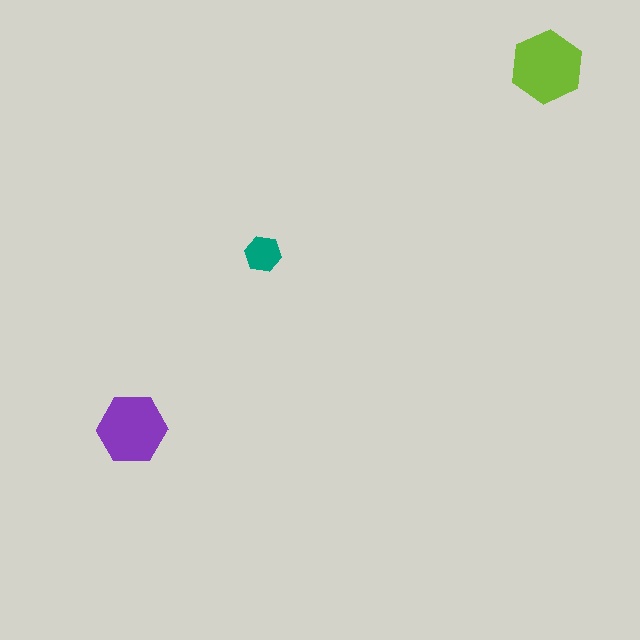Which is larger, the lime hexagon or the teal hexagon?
The lime one.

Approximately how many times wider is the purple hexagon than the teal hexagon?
About 2 times wider.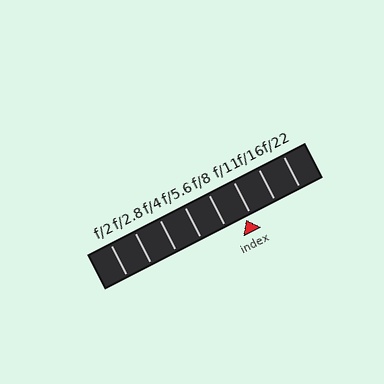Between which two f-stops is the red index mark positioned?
The index mark is between f/8 and f/11.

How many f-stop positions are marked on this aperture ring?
There are 8 f-stop positions marked.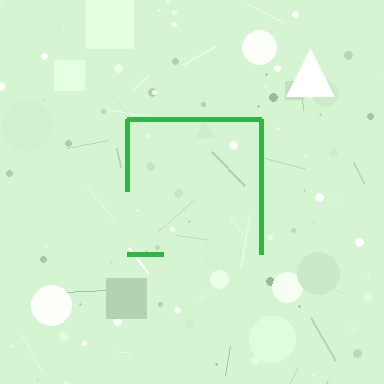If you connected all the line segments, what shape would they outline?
They would outline a square.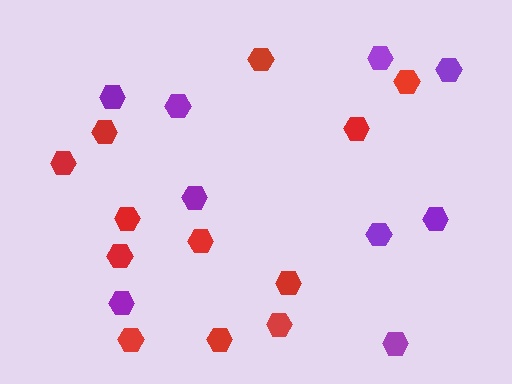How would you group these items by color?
There are 2 groups: one group of red hexagons (12) and one group of purple hexagons (9).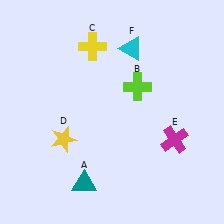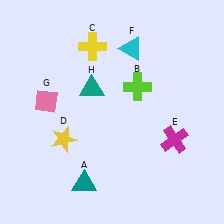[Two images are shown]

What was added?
A pink diamond (G), a teal triangle (H) were added in Image 2.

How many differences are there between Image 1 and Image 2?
There are 2 differences between the two images.